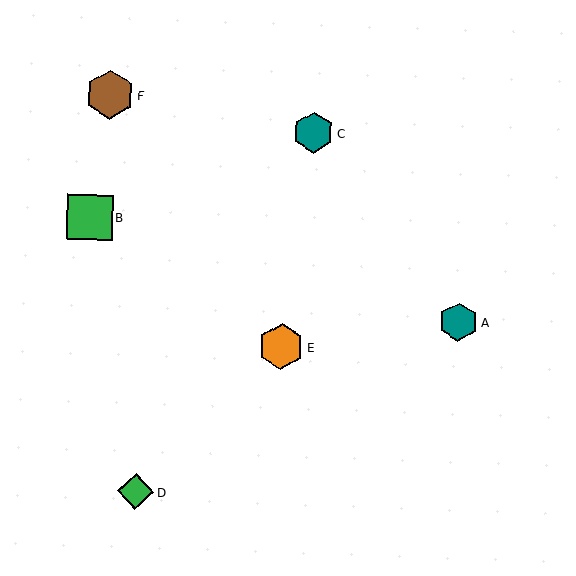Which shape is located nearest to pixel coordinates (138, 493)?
The green diamond (labeled D) at (136, 492) is nearest to that location.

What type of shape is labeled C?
Shape C is a teal hexagon.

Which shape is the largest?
The brown hexagon (labeled F) is the largest.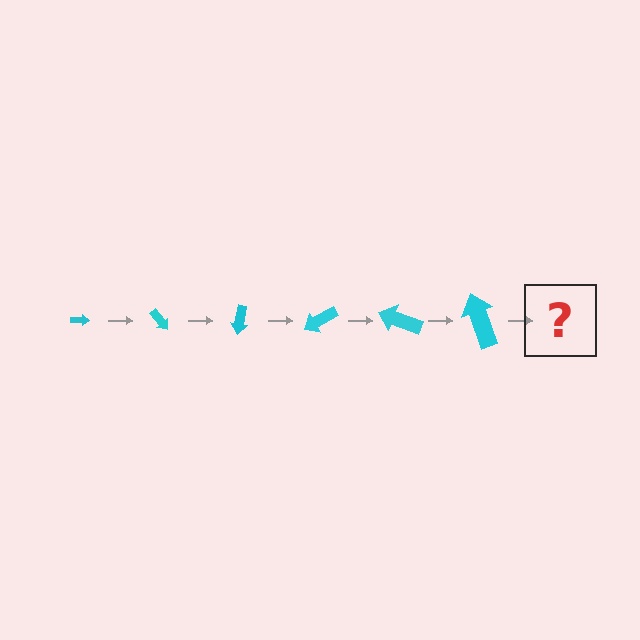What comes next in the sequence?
The next element should be an arrow, larger than the previous one and rotated 300 degrees from the start.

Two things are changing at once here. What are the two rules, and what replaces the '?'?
The two rules are that the arrow grows larger each step and it rotates 50 degrees each step. The '?' should be an arrow, larger than the previous one and rotated 300 degrees from the start.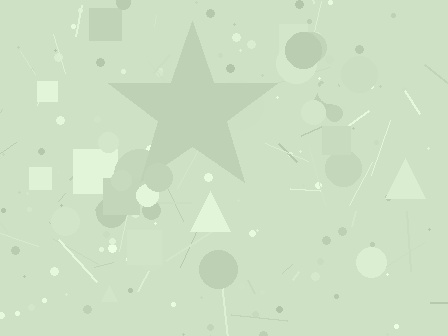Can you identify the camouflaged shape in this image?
The camouflaged shape is a star.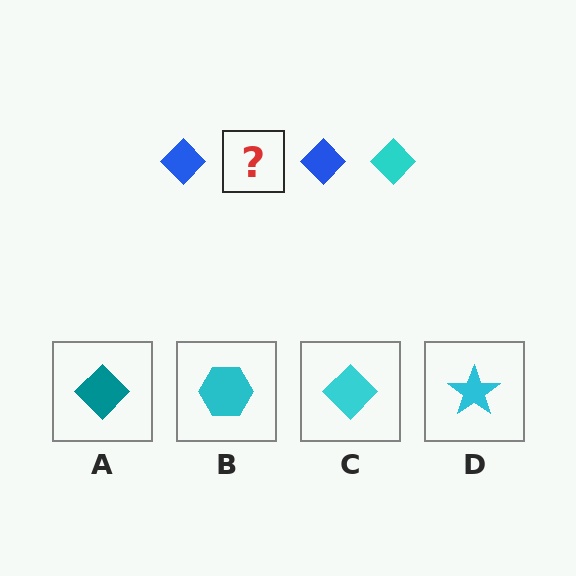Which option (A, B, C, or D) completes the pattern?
C.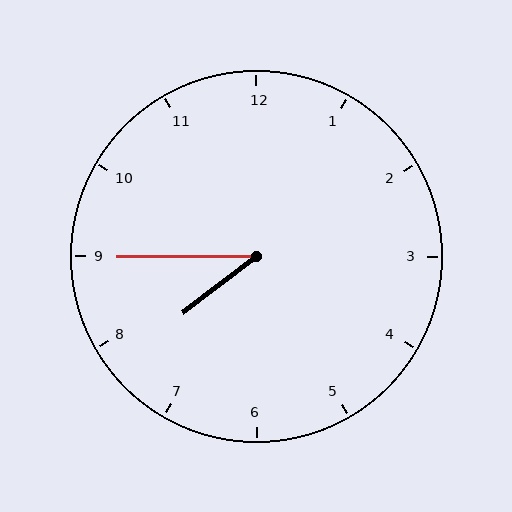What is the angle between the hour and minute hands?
Approximately 38 degrees.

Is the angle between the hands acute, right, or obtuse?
It is acute.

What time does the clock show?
7:45.